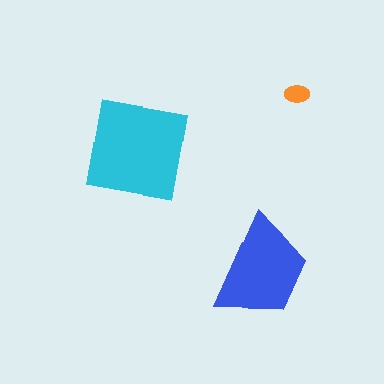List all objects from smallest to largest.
The orange ellipse, the blue trapezoid, the cyan square.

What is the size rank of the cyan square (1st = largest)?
1st.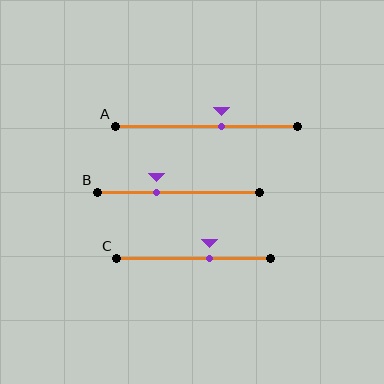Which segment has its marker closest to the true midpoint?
Segment A has its marker closest to the true midpoint.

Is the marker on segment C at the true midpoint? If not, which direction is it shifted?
No, the marker on segment C is shifted to the right by about 10% of the segment length.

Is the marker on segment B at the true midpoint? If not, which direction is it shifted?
No, the marker on segment B is shifted to the left by about 14% of the segment length.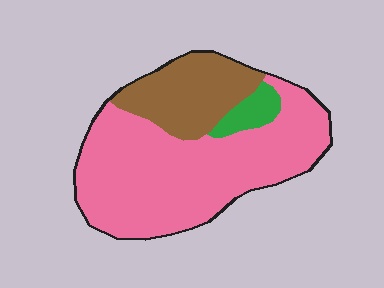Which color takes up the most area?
Pink, at roughly 70%.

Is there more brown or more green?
Brown.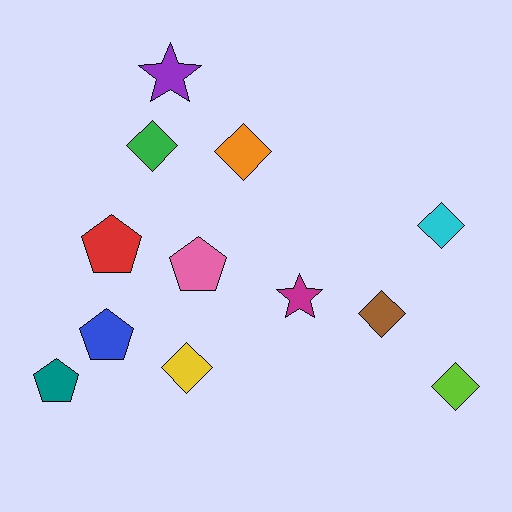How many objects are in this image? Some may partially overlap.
There are 12 objects.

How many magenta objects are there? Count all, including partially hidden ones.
There is 1 magenta object.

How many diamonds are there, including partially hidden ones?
There are 6 diamonds.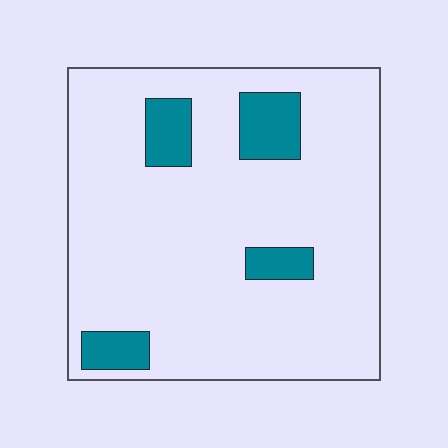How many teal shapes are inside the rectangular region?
4.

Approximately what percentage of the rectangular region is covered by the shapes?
Approximately 15%.